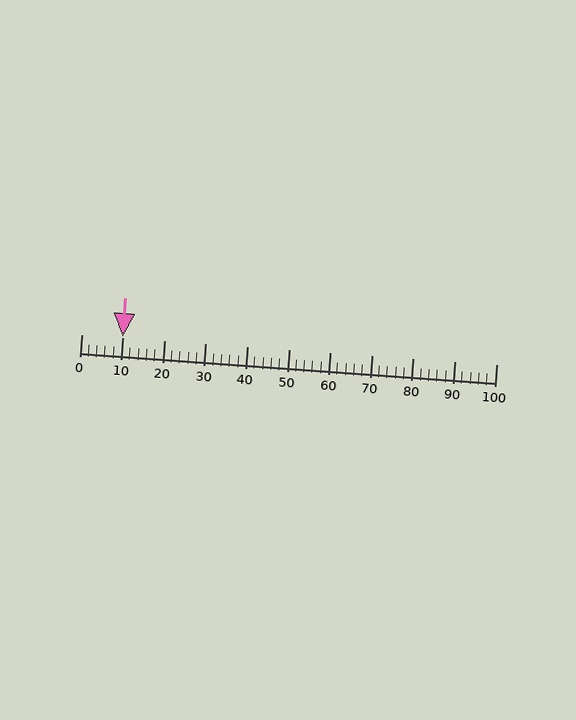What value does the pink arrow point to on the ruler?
The pink arrow points to approximately 10.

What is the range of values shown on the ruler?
The ruler shows values from 0 to 100.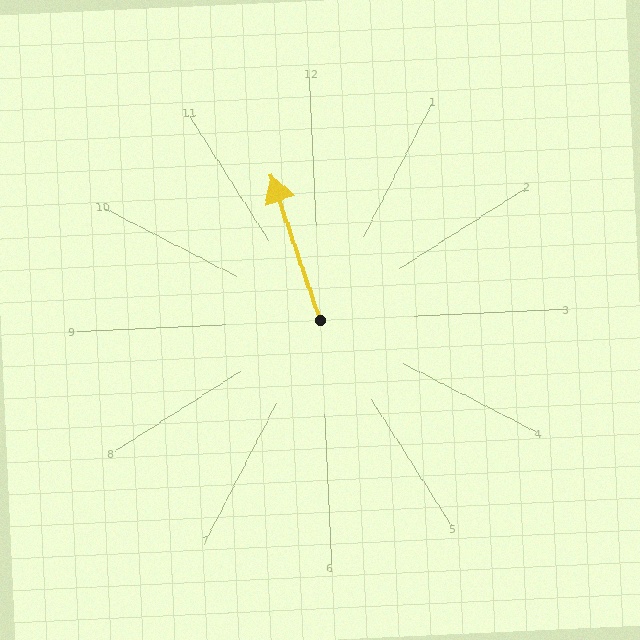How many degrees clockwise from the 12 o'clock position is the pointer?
Approximately 344 degrees.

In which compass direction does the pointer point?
North.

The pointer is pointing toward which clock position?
Roughly 11 o'clock.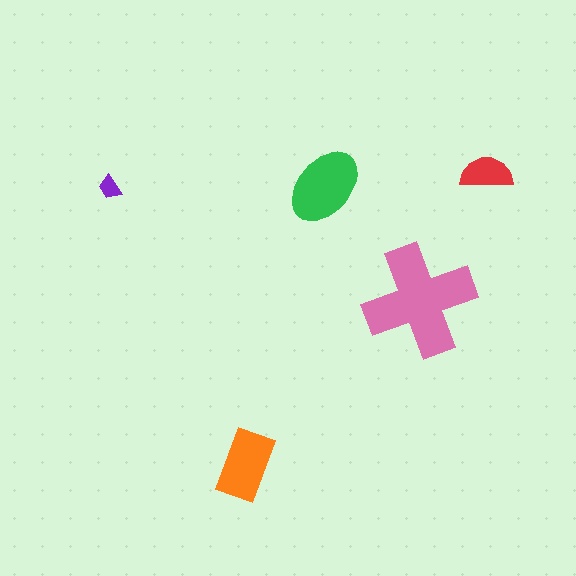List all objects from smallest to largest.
The purple trapezoid, the red semicircle, the orange rectangle, the green ellipse, the pink cross.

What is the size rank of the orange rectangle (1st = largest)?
3rd.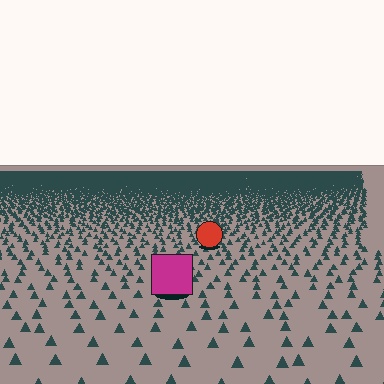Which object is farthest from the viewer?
The red circle is farthest from the viewer. It appears smaller and the ground texture around it is denser.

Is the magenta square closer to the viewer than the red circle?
Yes. The magenta square is closer — you can tell from the texture gradient: the ground texture is coarser near it.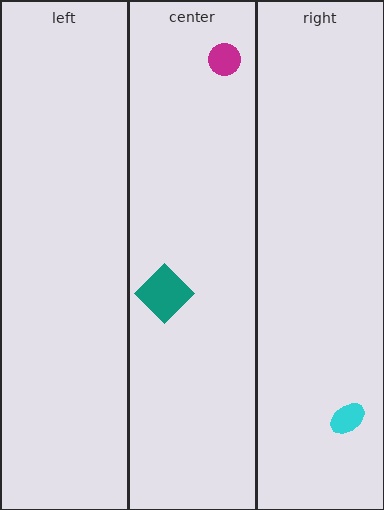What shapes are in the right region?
The cyan ellipse.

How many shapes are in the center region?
2.